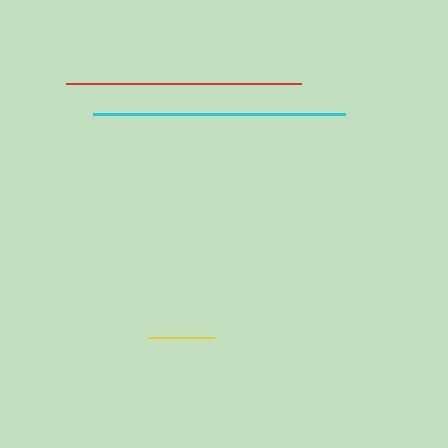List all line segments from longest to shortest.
From longest to shortest: cyan, red, yellow.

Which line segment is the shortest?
The yellow line is the shortest at approximately 65 pixels.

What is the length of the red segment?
The red segment is approximately 235 pixels long.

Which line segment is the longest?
The cyan line is the longest at approximately 252 pixels.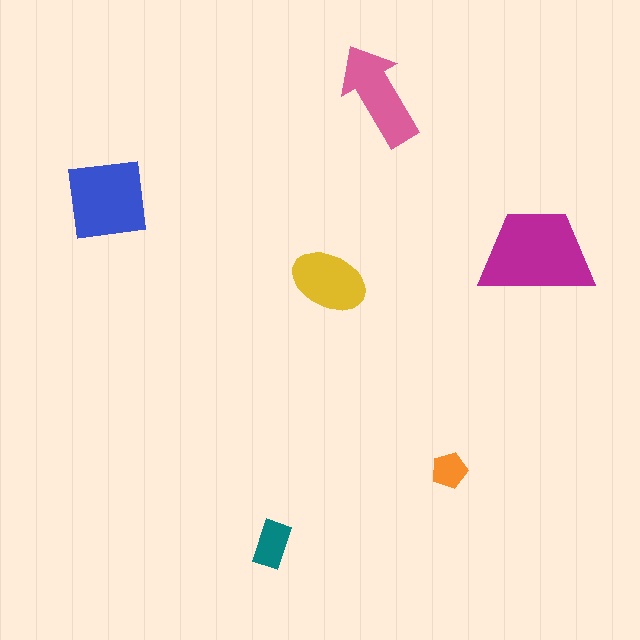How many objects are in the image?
There are 6 objects in the image.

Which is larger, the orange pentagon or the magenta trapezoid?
The magenta trapezoid.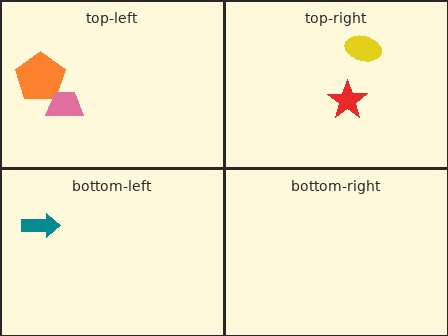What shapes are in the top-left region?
The orange pentagon, the pink trapezoid.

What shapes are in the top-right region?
The yellow ellipse, the red star.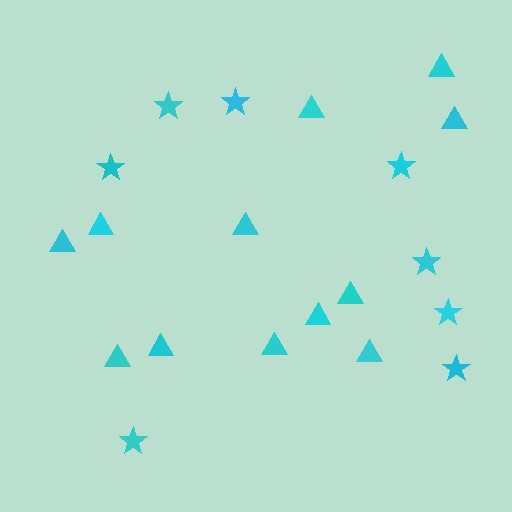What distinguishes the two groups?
There are 2 groups: one group of triangles (12) and one group of stars (8).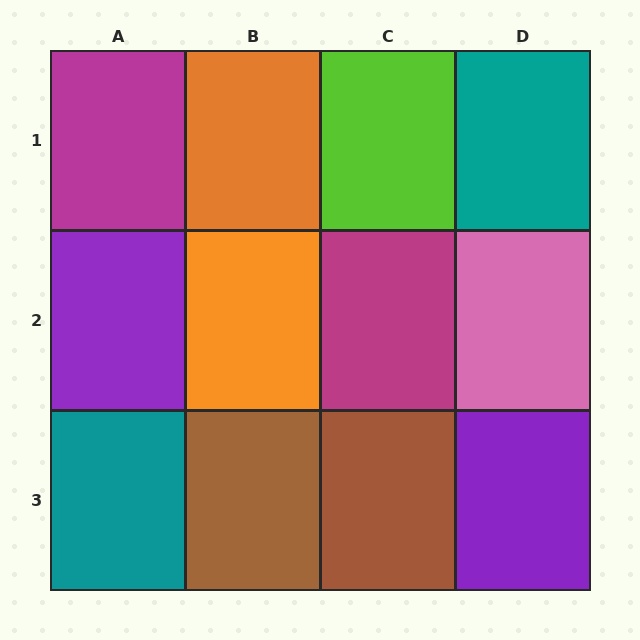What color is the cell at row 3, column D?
Purple.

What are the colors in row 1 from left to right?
Magenta, orange, lime, teal.